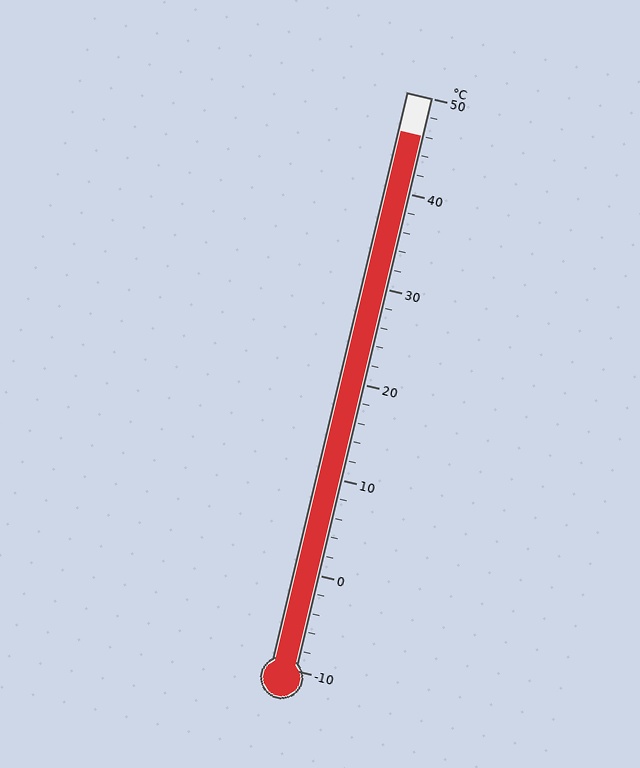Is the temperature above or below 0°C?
The temperature is above 0°C.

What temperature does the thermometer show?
The thermometer shows approximately 46°C.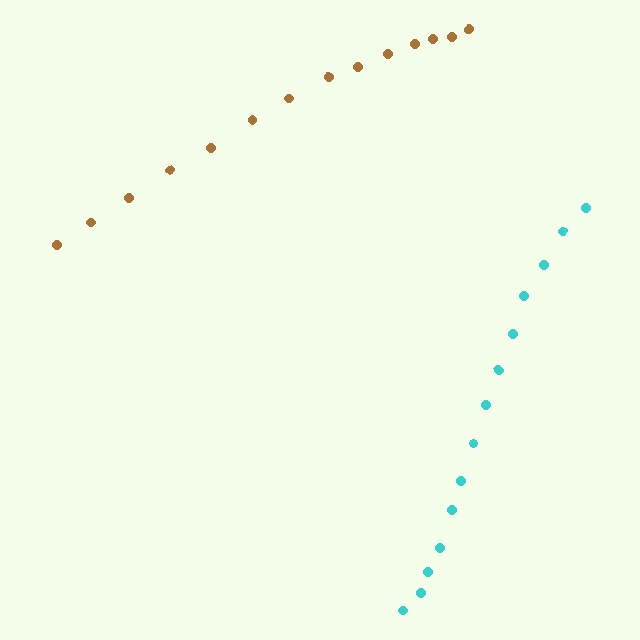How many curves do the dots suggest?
There are 2 distinct paths.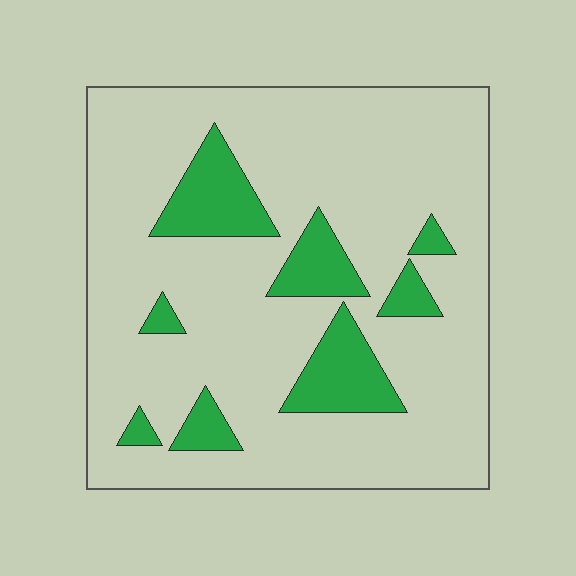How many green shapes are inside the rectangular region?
8.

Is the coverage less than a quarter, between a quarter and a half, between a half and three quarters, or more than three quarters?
Less than a quarter.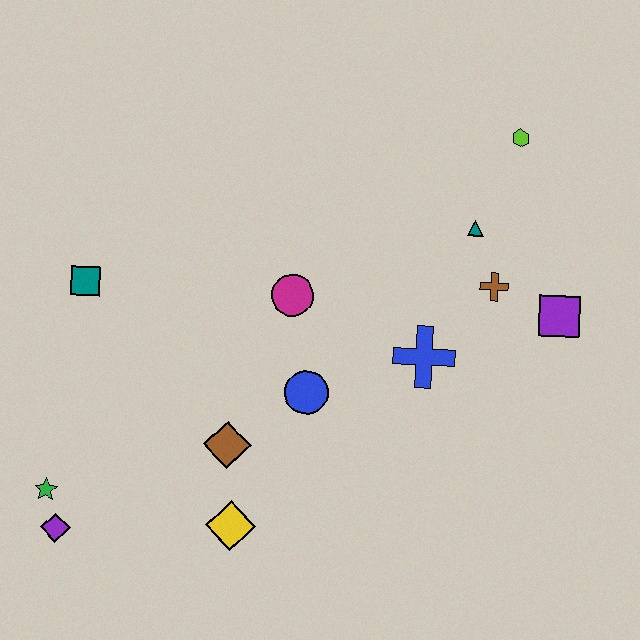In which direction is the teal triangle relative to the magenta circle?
The teal triangle is to the right of the magenta circle.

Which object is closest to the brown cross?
The teal triangle is closest to the brown cross.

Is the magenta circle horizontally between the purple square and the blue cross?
No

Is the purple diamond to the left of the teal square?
Yes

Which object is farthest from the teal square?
The purple square is farthest from the teal square.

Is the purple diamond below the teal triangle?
Yes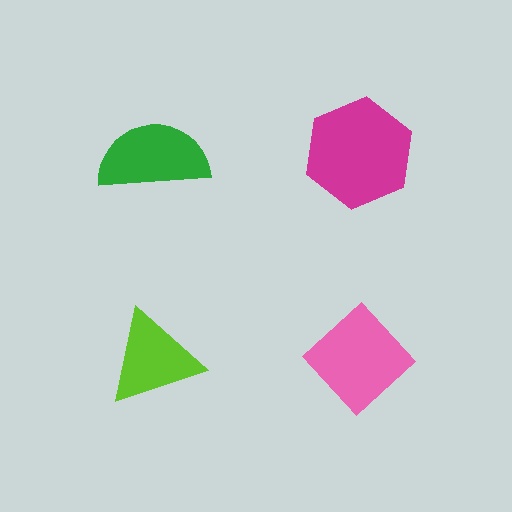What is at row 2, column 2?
A pink diamond.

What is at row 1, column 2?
A magenta hexagon.